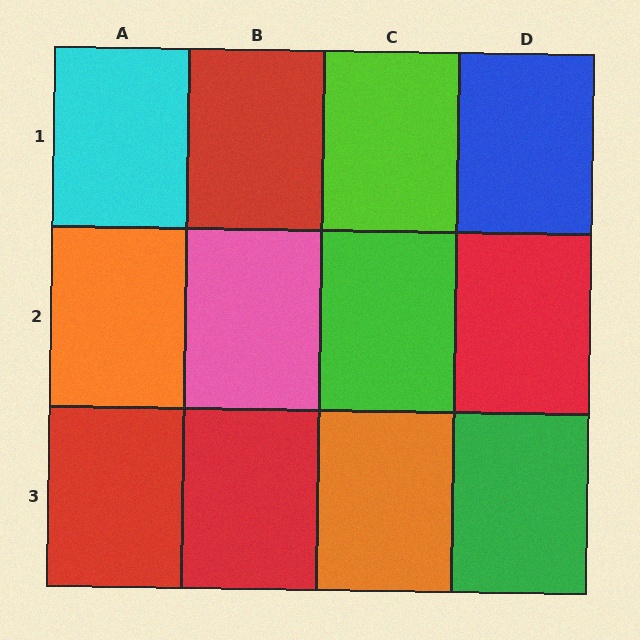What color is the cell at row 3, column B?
Red.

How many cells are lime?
1 cell is lime.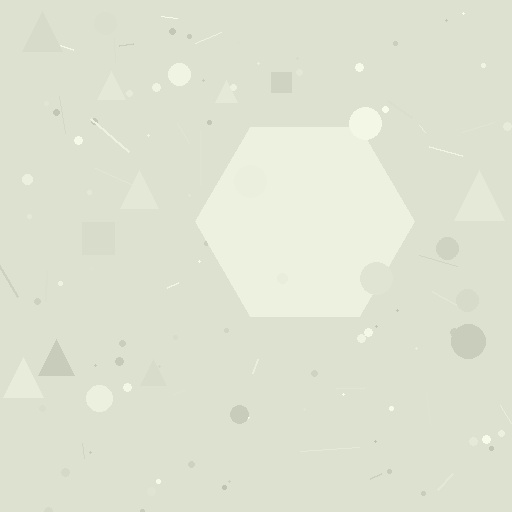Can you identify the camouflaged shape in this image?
The camouflaged shape is a hexagon.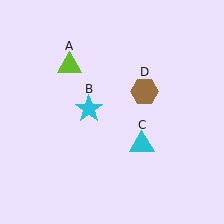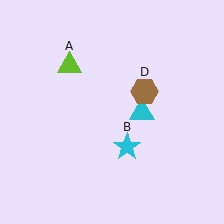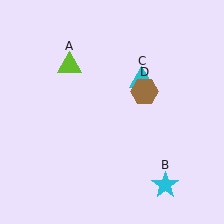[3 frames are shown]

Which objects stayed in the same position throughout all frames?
Lime triangle (object A) and brown hexagon (object D) remained stationary.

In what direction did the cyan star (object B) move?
The cyan star (object B) moved down and to the right.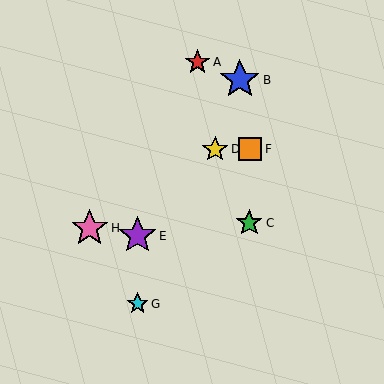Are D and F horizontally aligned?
Yes, both are at y≈149.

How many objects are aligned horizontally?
2 objects (D, F) are aligned horizontally.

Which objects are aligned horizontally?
Objects D, F are aligned horizontally.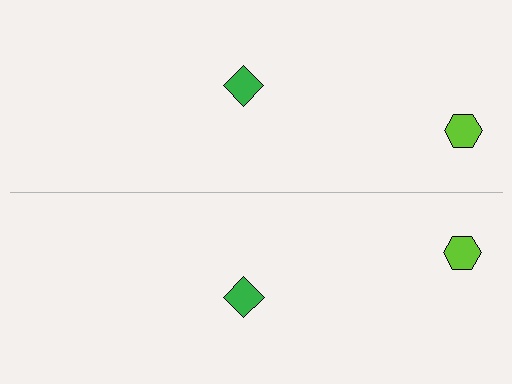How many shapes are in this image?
There are 4 shapes in this image.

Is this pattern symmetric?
Yes, this pattern has bilateral (reflection) symmetry.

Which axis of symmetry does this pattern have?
The pattern has a horizontal axis of symmetry running through the center of the image.